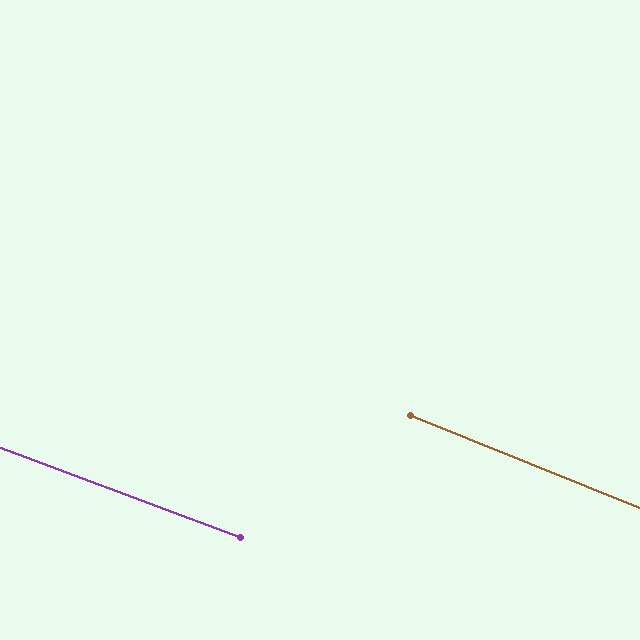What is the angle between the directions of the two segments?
Approximately 1 degree.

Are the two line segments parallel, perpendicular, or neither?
Parallel — their directions differ by only 1.5°.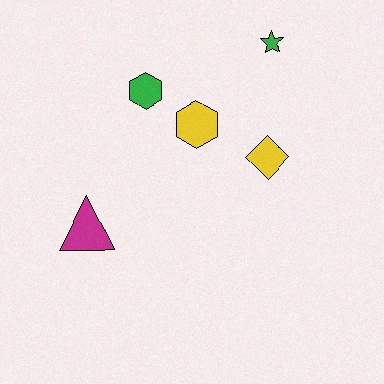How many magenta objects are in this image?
There is 1 magenta object.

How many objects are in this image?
There are 5 objects.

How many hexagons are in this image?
There are 2 hexagons.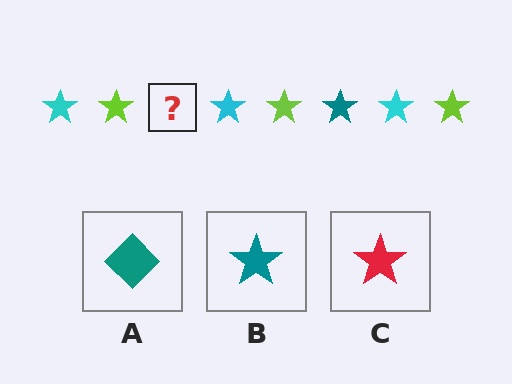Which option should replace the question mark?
Option B.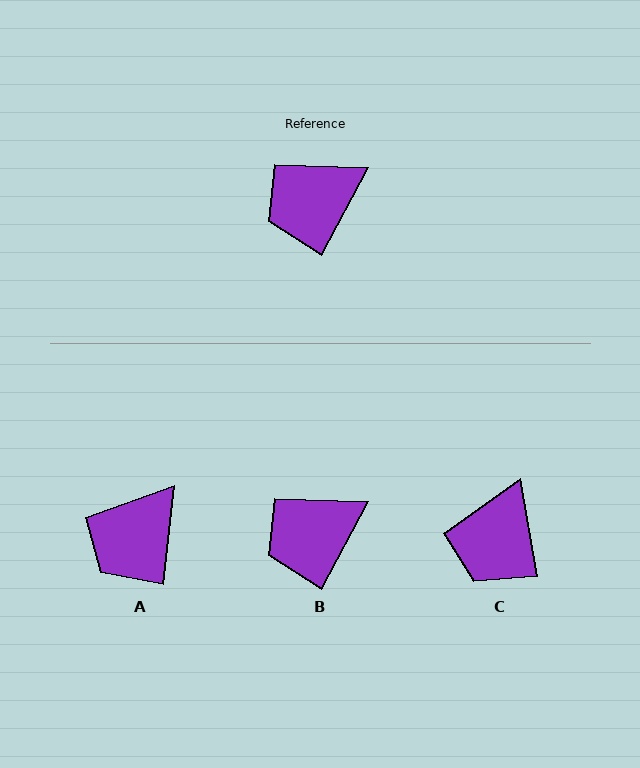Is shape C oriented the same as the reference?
No, it is off by about 37 degrees.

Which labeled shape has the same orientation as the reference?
B.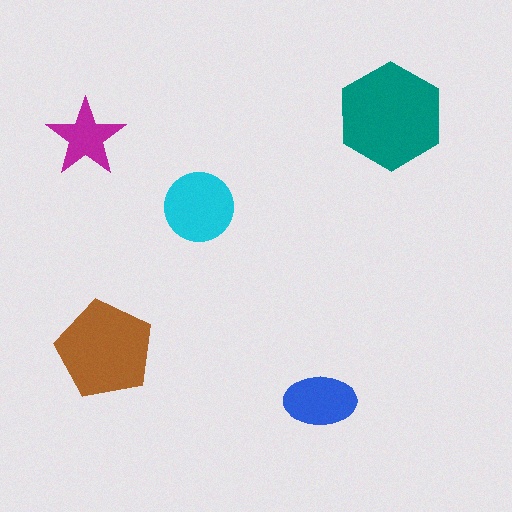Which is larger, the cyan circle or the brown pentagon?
The brown pentagon.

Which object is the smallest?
The magenta star.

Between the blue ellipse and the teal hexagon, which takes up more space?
The teal hexagon.